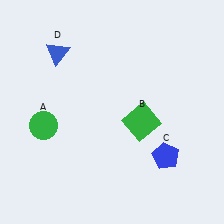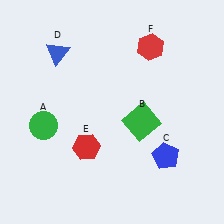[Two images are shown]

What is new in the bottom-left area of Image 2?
A red hexagon (E) was added in the bottom-left area of Image 2.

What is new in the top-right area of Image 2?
A red hexagon (F) was added in the top-right area of Image 2.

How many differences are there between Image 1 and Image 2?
There are 2 differences between the two images.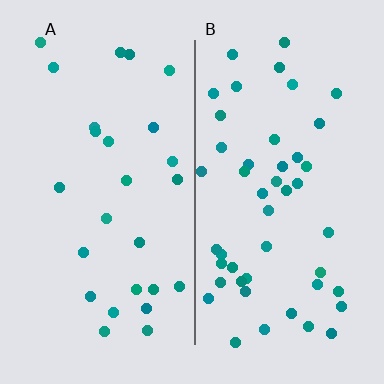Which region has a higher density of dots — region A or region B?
B (the right).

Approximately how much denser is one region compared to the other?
Approximately 1.8× — region B over region A.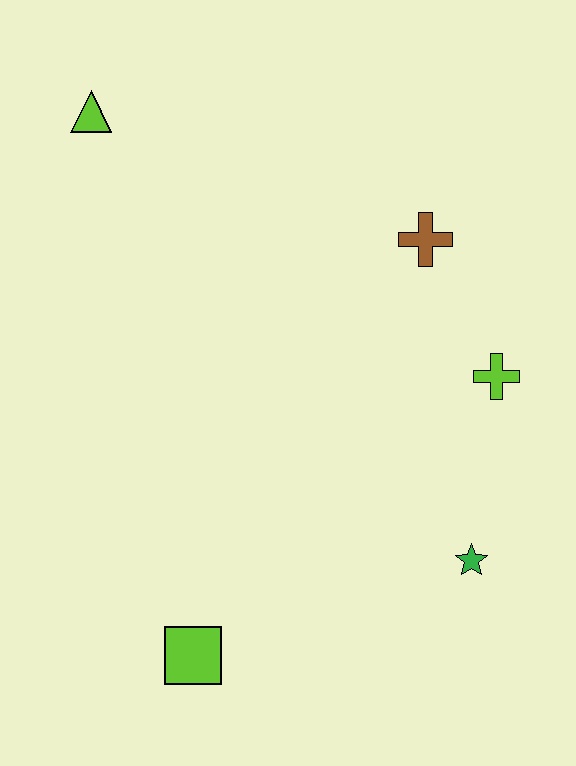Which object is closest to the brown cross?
The lime cross is closest to the brown cross.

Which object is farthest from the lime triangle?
The green star is farthest from the lime triangle.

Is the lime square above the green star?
No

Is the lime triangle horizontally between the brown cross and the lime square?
No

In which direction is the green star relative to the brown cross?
The green star is below the brown cross.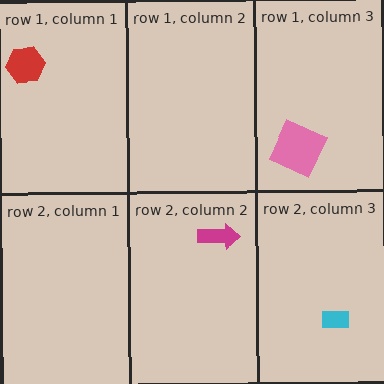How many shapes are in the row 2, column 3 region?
1.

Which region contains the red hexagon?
The row 1, column 1 region.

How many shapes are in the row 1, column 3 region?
1.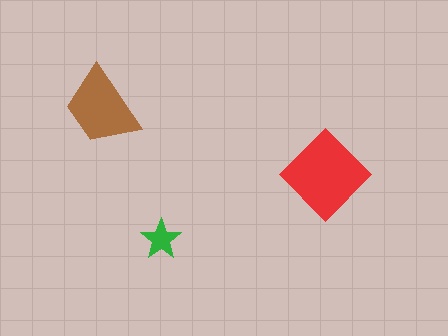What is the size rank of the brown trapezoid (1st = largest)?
2nd.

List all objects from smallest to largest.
The green star, the brown trapezoid, the red diamond.